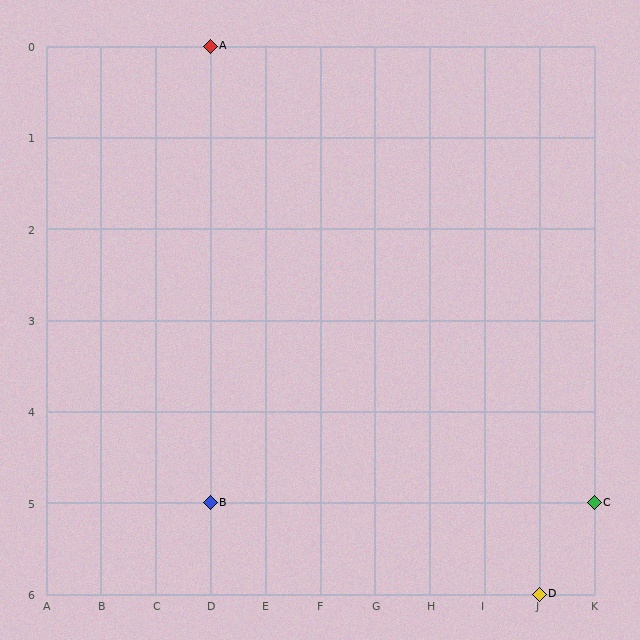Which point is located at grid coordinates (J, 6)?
Point D is at (J, 6).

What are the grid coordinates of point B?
Point B is at grid coordinates (D, 5).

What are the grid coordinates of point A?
Point A is at grid coordinates (D, 0).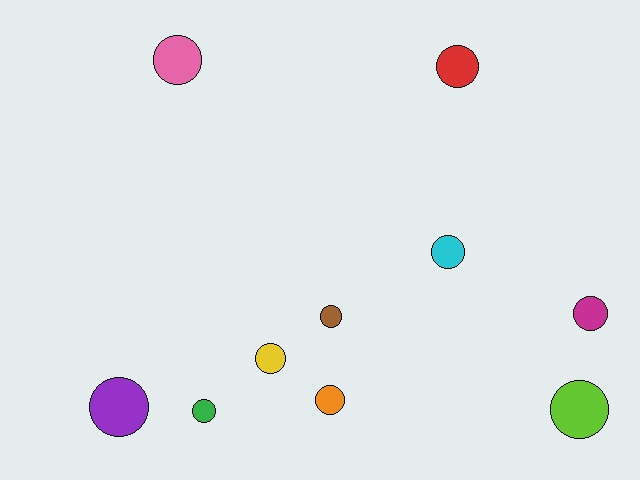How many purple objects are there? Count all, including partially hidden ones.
There is 1 purple object.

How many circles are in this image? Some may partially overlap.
There are 10 circles.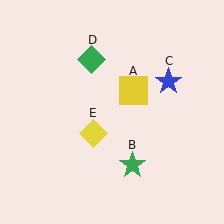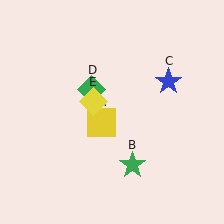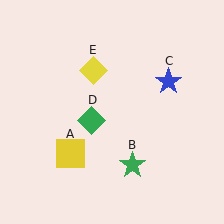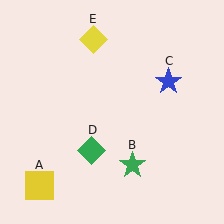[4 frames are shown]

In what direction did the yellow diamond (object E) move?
The yellow diamond (object E) moved up.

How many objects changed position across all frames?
3 objects changed position: yellow square (object A), green diamond (object D), yellow diamond (object E).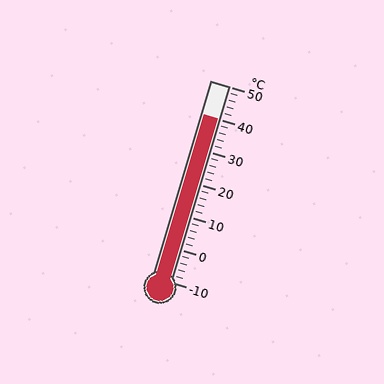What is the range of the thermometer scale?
The thermometer scale ranges from -10°C to 50°C.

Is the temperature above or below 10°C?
The temperature is above 10°C.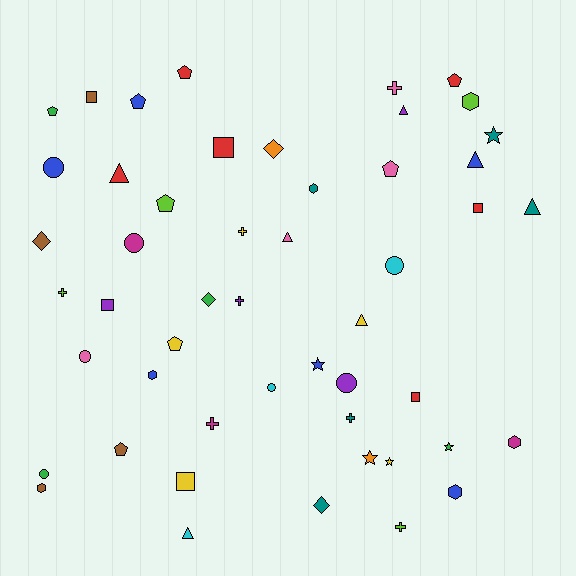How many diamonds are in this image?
There are 4 diamonds.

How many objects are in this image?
There are 50 objects.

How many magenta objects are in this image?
There are 3 magenta objects.